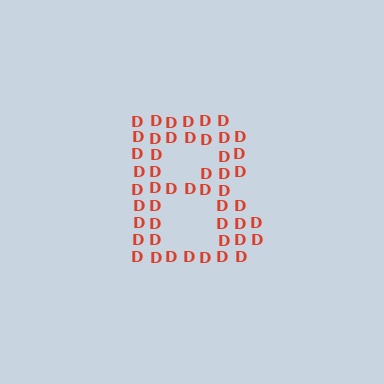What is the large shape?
The large shape is the letter B.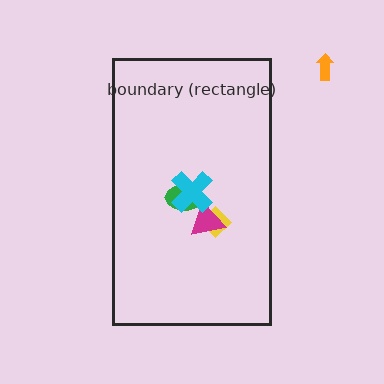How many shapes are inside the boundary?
4 inside, 1 outside.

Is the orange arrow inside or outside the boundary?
Outside.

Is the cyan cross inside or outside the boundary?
Inside.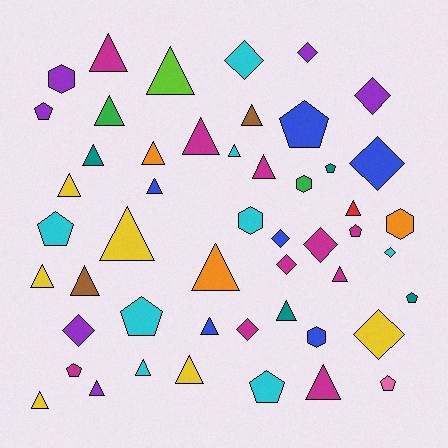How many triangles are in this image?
There are 24 triangles.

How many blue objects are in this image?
There are 6 blue objects.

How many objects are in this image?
There are 50 objects.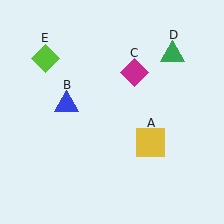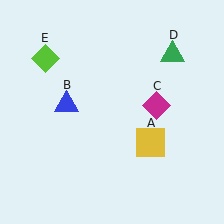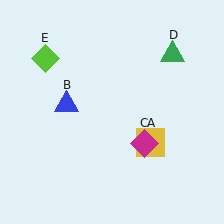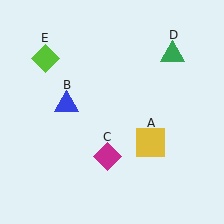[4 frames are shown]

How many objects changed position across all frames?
1 object changed position: magenta diamond (object C).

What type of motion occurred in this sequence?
The magenta diamond (object C) rotated clockwise around the center of the scene.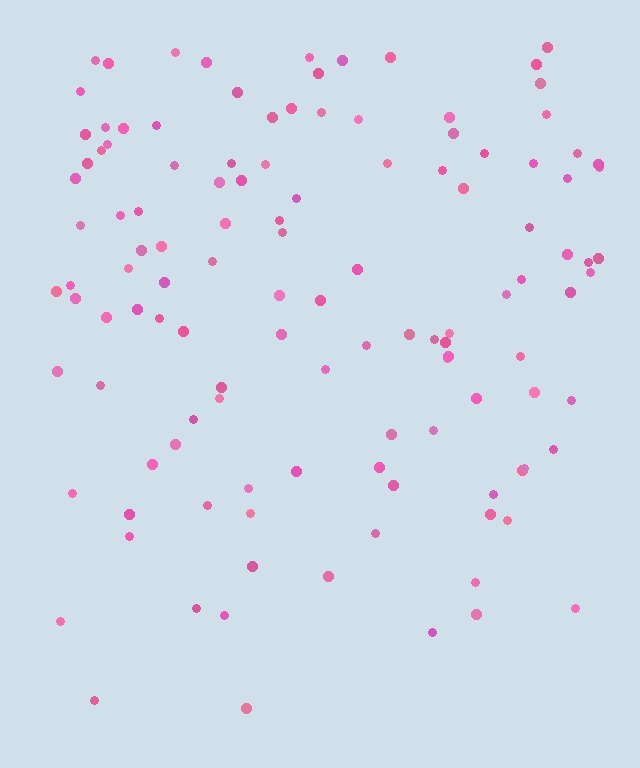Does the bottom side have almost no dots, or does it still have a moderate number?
Still a moderate number, just noticeably fewer than the top.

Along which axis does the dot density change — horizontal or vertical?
Vertical.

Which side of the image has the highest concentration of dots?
The top.